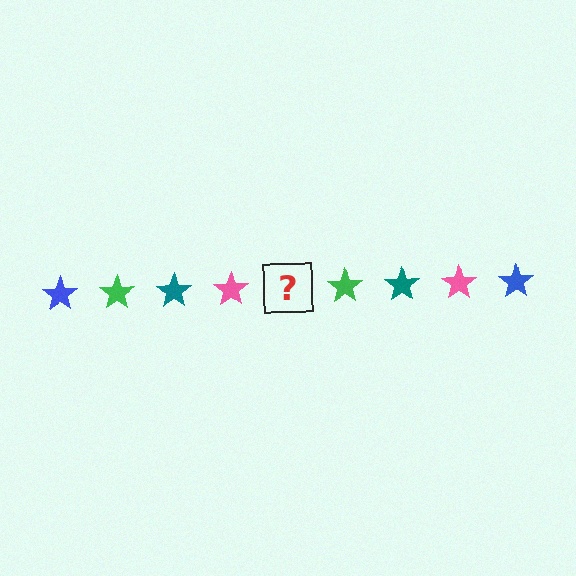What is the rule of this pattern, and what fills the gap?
The rule is that the pattern cycles through blue, green, teal, pink stars. The gap should be filled with a blue star.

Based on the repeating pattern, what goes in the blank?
The blank should be a blue star.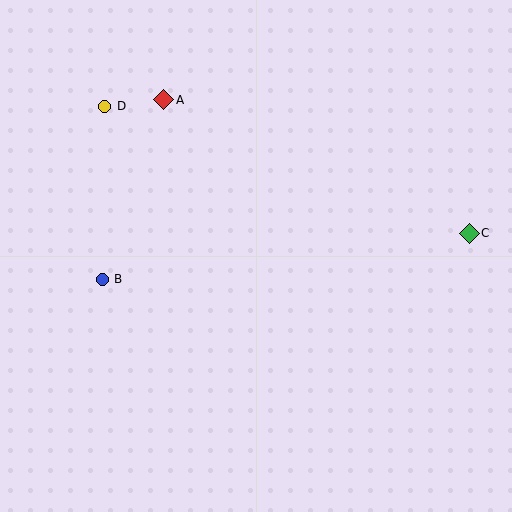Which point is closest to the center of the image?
Point B at (102, 279) is closest to the center.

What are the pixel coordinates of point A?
Point A is at (164, 100).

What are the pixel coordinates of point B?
Point B is at (102, 279).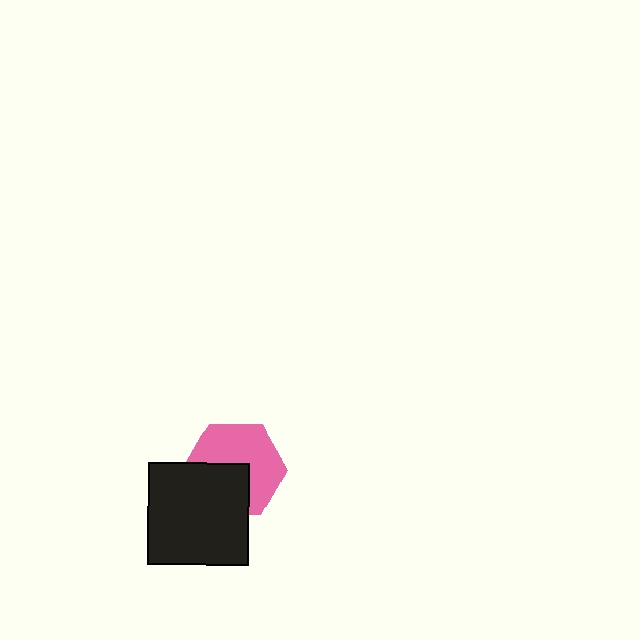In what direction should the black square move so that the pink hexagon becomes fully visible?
The black square should move down. That is the shortest direction to clear the overlap and leave the pink hexagon fully visible.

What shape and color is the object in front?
The object in front is a black square.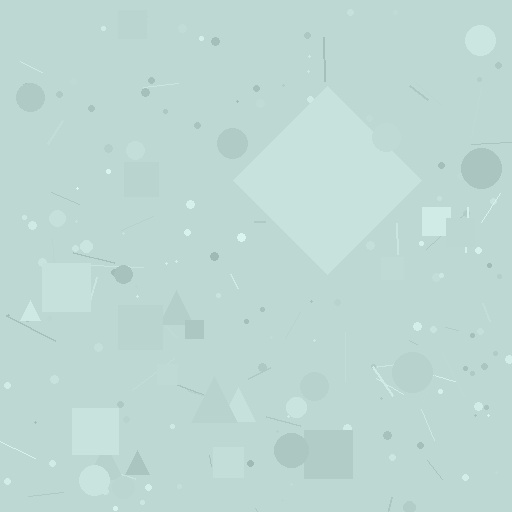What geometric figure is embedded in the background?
A diamond is embedded in the background.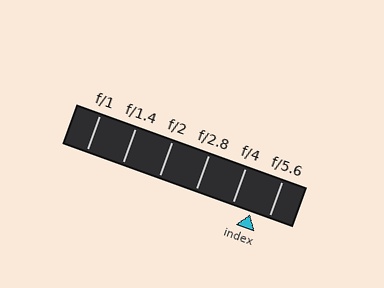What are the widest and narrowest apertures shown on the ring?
The widest aperture shown is f/1 and the narrowest is f/5.6.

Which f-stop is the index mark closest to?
The index mark is closest to f/5.6.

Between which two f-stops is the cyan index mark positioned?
The index mark is between f/4 and f/5.6.